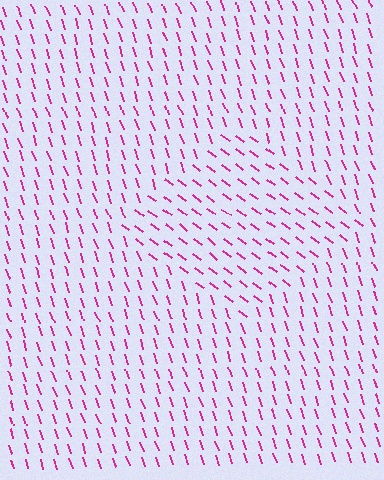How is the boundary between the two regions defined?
The boundary is defined purely by a change in line orientation (approximately 34 degrees difference). All lines are the same color and thickness.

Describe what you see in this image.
The image is filled with small magenta line segments. A diamond region in the image has lines oriented differently from the surrounding lines, creating a visible texture boundary.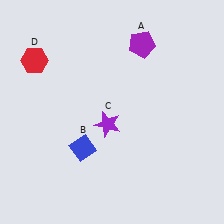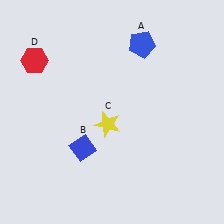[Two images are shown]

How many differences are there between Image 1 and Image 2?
There are 2 differences between the two images.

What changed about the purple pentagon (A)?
In Image 1, A is purple. In Image 2, it changed to blue.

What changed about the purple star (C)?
In Image 1, C is purple. In Image 2, it changed to yellow.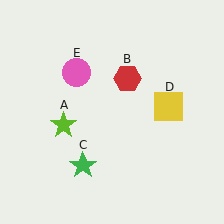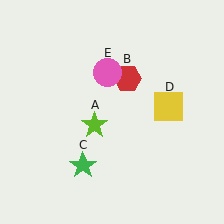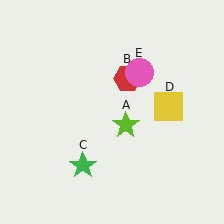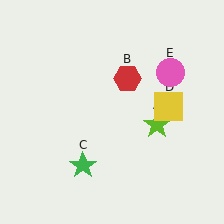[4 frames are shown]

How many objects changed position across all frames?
2 objects changed position: lime star (object A), pink circle (object E).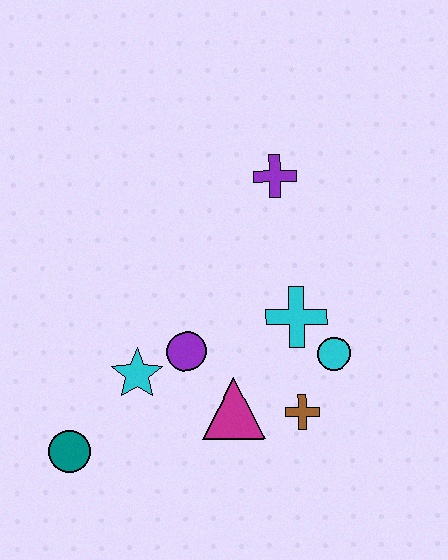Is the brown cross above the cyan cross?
No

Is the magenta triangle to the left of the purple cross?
Yes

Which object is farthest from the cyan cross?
The teal circle is farthest from the cyan cross.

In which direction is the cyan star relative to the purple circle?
The cyan star is to the left of the purple circle.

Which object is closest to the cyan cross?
The cyan circle is closest to the cyan cross.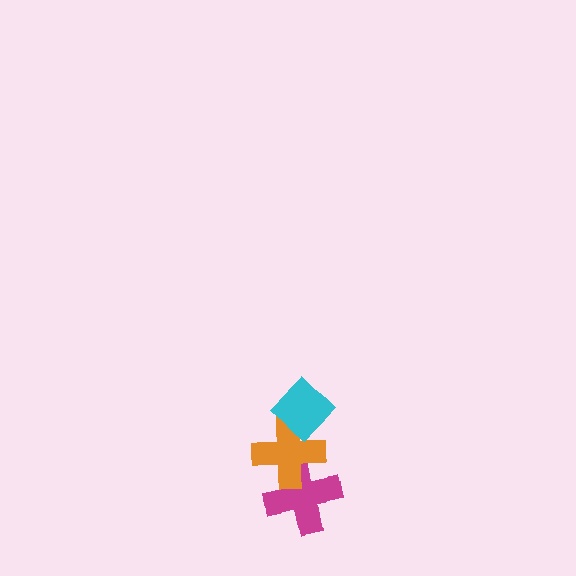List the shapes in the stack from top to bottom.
From top to bottom: the cyan diamond, the orange cross, the magenta cross.